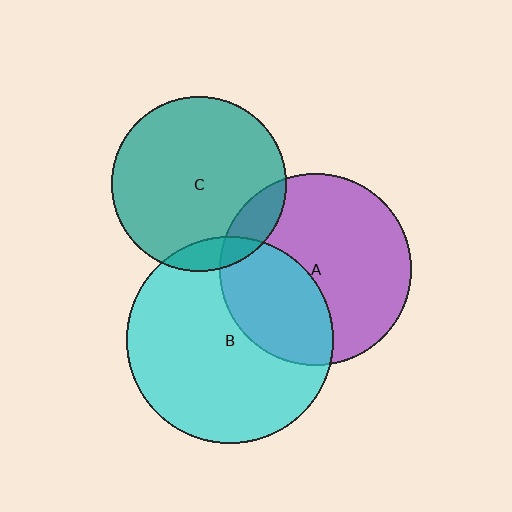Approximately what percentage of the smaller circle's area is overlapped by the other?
Approximately 10%.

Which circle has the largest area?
Circle B (cyan).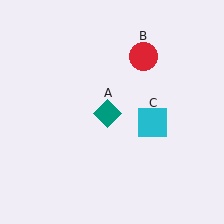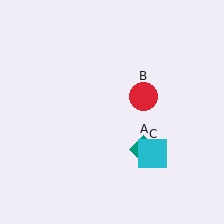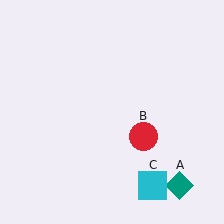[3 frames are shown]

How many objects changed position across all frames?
3 objects changed position: teal diamond (object A), red circle (object B), cyan square (object C).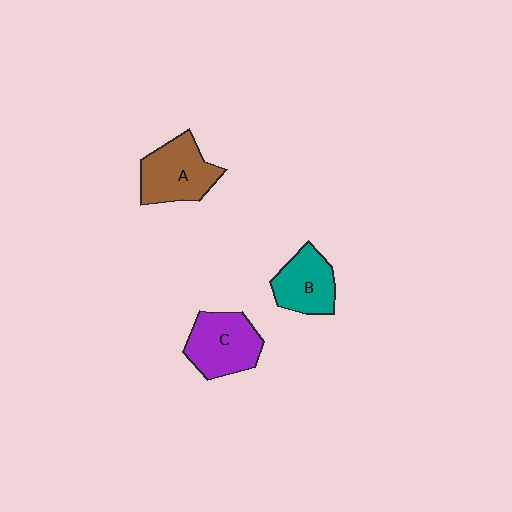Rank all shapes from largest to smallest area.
From largest to smallest: C (purple), A (brown), B (teal).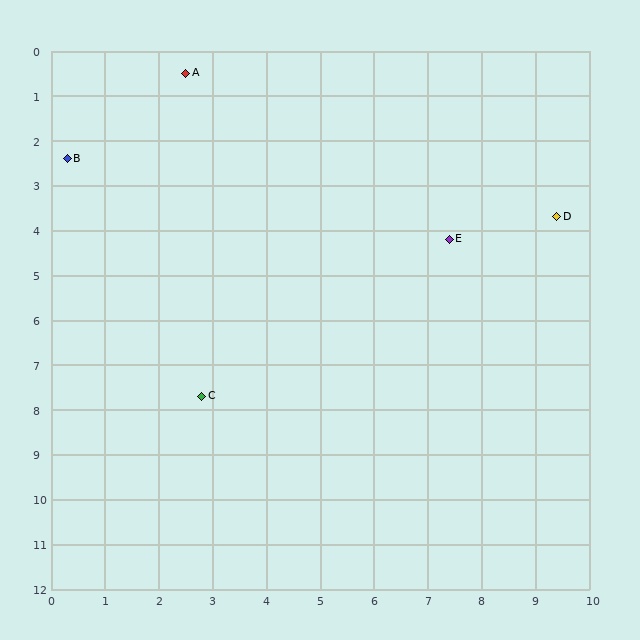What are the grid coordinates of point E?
Point E is at approximately (7.4, 4.2).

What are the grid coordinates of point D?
Point D is at approximately (9.4, 3.7).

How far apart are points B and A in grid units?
Points B and A are about 2.9 grid units apart.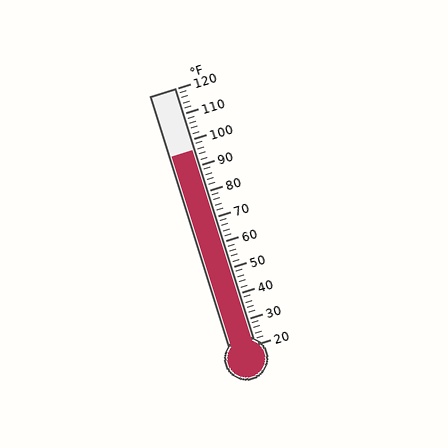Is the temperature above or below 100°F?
The temperature is below 100°F.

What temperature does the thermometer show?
The thermometer shows approximately 96°F.